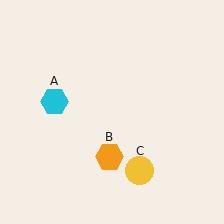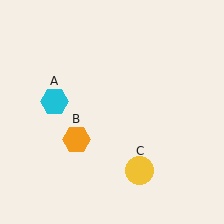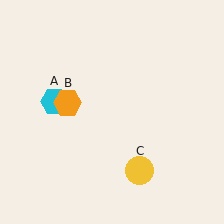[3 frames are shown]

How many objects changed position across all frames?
1 object changed position: orange hexagon (object B).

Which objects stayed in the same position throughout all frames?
Cyan hexagon (object A) and yellow circle (object C) remained stationary.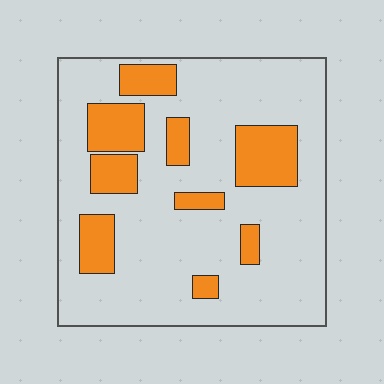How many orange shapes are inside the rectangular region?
9.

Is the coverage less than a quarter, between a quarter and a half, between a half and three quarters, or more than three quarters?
Less than a quarter.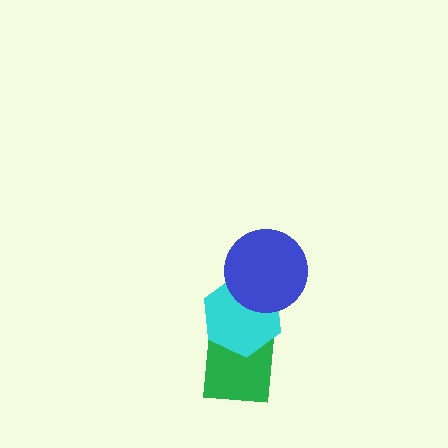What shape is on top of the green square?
The cyan hexagon is on top of the green square.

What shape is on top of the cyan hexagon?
The blue circle is on top of the cyan hexagon.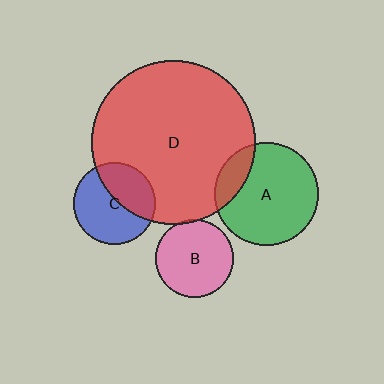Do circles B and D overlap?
Yes.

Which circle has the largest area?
Circle D (red).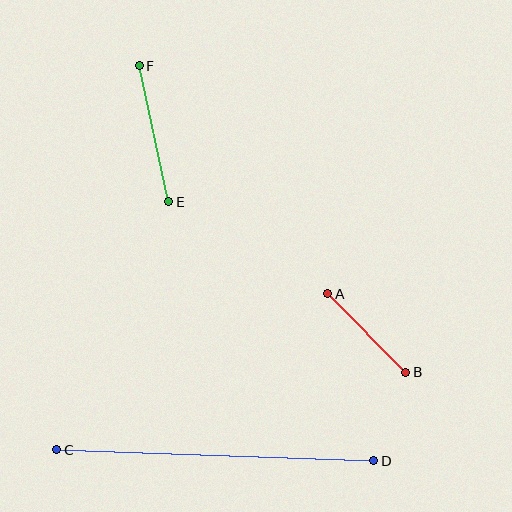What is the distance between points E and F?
The distance is approximately 139 pixels.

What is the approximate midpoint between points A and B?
The midpoint is at approximately (367, 333) pixels.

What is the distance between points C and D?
The distance is approximately 317 pixels.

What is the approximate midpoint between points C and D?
The midpoint is at approximately (215, 455) pixels.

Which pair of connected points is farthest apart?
Points C and D are farthest apart.